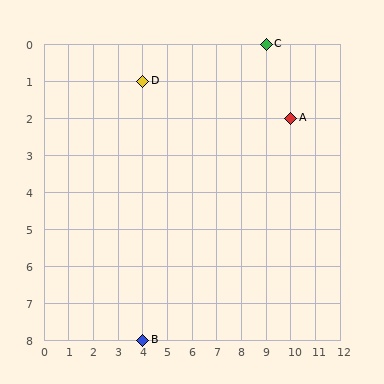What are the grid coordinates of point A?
Point A is at grid coordinates (10, 2).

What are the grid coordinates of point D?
Point D is at grid coordinates (4, 1).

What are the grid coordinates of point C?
Point C is at grid coordinates (9, 0).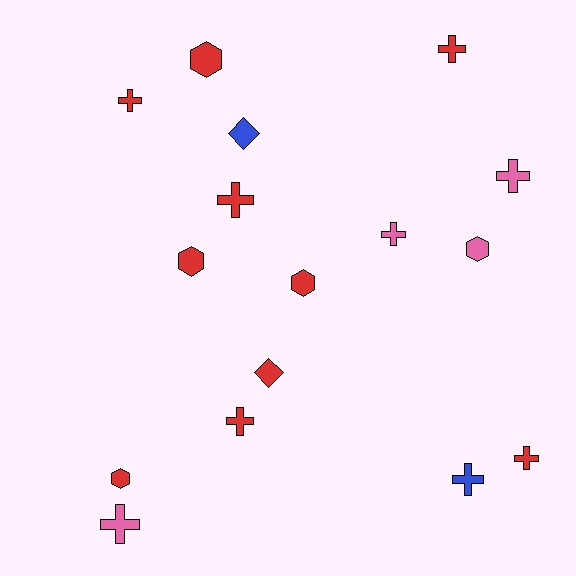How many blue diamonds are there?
There is 1 blue diamond.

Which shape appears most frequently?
Cross, with 9 objects.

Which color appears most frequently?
Red, with 10 objects.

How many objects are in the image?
There are 16 objects.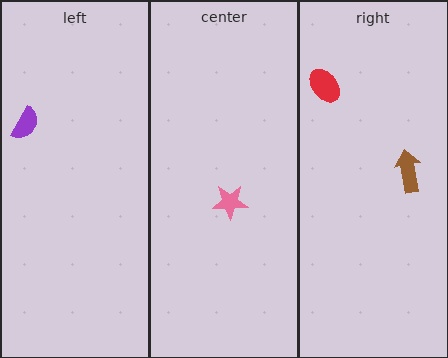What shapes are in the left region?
The purple semicircle.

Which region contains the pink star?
The center region.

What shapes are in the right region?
The red ellipse, the brown arrow.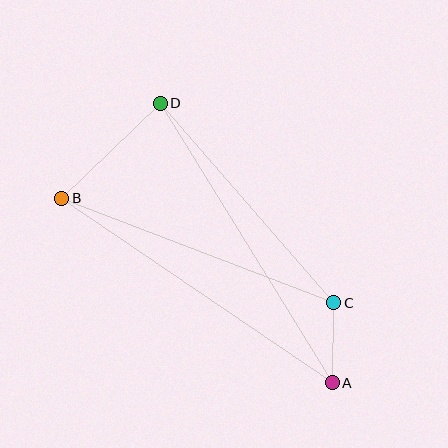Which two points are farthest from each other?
Points A and D are farthest from each other.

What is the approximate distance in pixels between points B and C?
The distance between B and C is approximately 291 pixels.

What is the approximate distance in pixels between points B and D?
The distance between B and D is approximately 137 pixels.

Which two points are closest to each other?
Points A and C are closest to each other.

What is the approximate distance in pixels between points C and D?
The distance between C and D is approximately 265 pixels.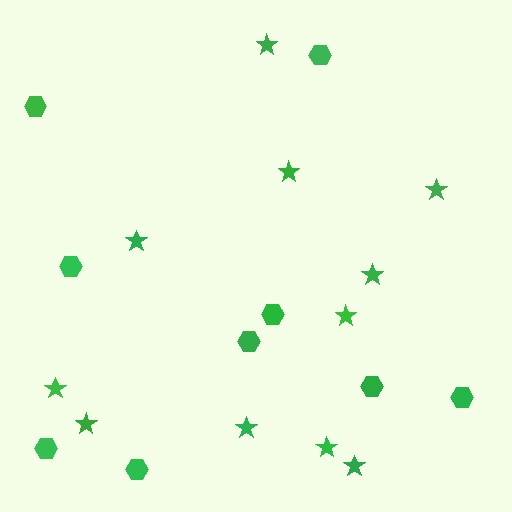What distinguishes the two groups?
There are 2 groups: one group of stars (11) and one group of hexagons (9).